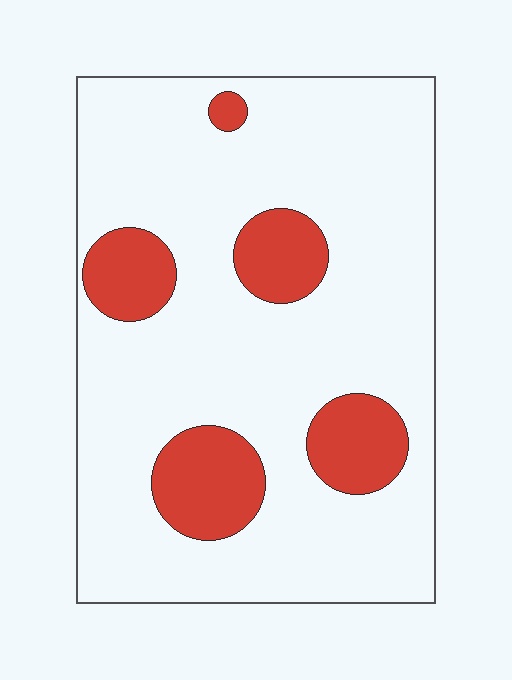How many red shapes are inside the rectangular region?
5.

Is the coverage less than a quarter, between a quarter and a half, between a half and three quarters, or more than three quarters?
Less than a quarter.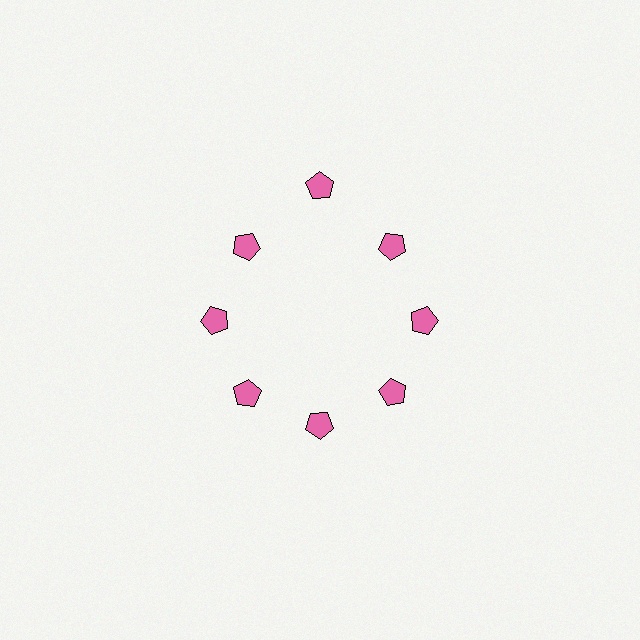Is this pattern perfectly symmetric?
No. The 8 pink pentagons are arranged in a ring, but one element near the 12 o'clock position is pushed outward from the center, breaking the 8-fold rotational symmetry.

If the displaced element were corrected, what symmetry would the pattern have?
It would have 8-fold rotational symmetry — the pattern would map onto itself every 45 degrees.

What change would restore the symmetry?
The symmetry would be restored by moving it inward, back onto the ring so that all 8 pentagons sit at equal angles and equal distance from the center.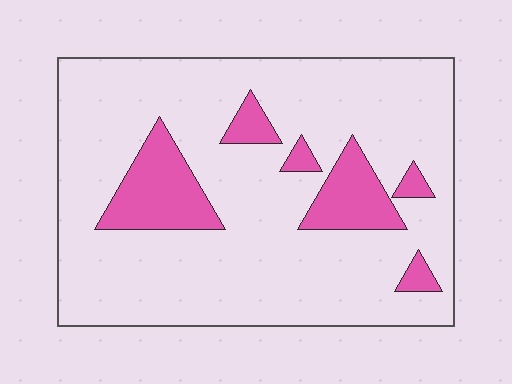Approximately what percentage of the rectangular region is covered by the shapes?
Approximately 15%.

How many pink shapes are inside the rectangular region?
6.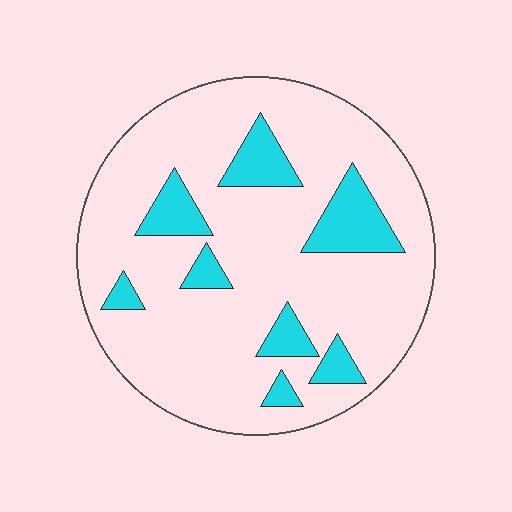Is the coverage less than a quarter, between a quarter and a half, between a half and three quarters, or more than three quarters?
Less than a quarter.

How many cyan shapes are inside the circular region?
8.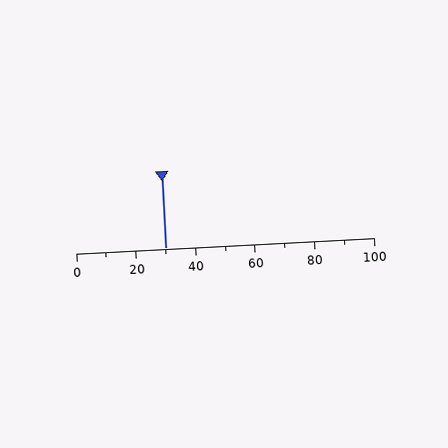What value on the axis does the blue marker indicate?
The marker indicates approximately 30.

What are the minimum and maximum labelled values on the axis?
The axis runs from 0 to 100.